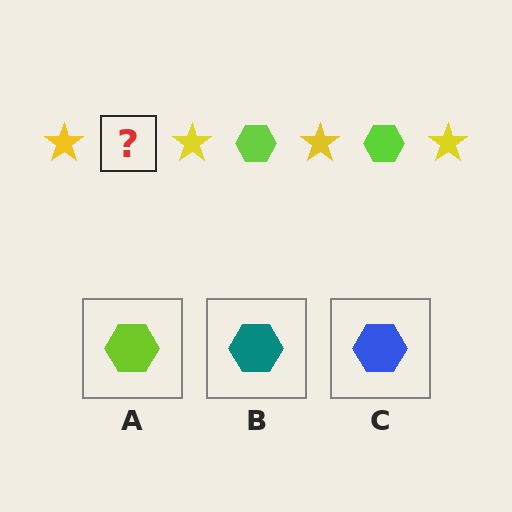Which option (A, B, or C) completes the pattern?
A.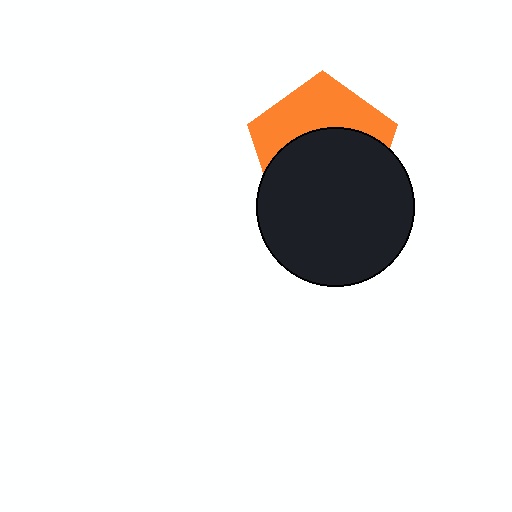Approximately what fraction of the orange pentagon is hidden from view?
Roughly 58% of the orange pentagon is hidden behind the black circle.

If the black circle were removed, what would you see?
You would see the complete orange pentagon.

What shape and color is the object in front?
The object in front is a black circle.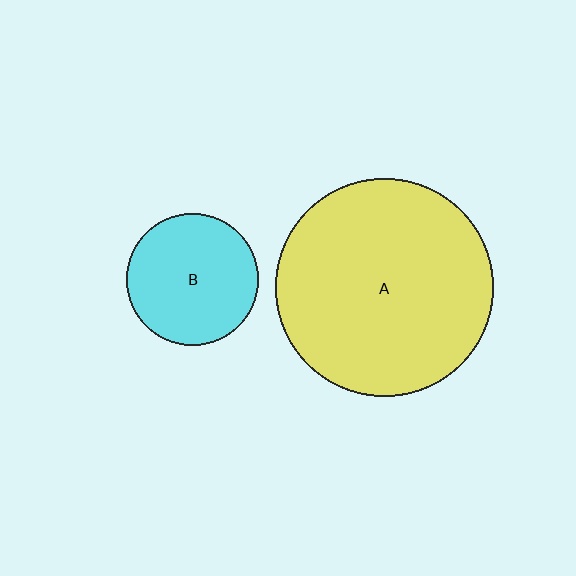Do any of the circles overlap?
No, none of the circles overlap.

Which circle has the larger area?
Circle A (yellow).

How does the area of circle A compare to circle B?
Approximately 2.7 times.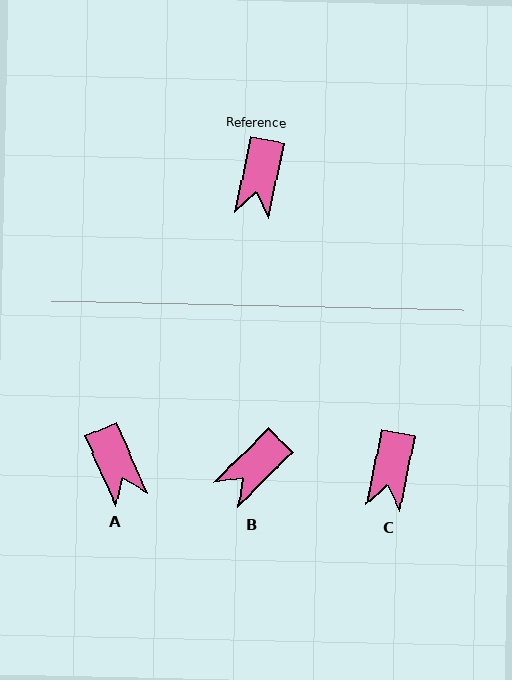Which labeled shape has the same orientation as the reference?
C.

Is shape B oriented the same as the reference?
No, it is off by about 33 degrees.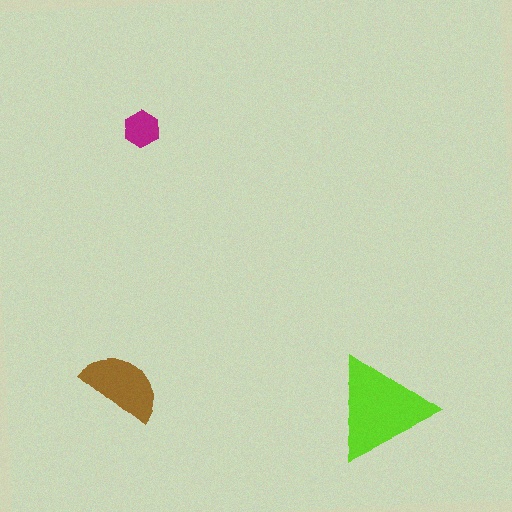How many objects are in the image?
There are 3 objects in the image.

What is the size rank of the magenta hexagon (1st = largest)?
3rd.